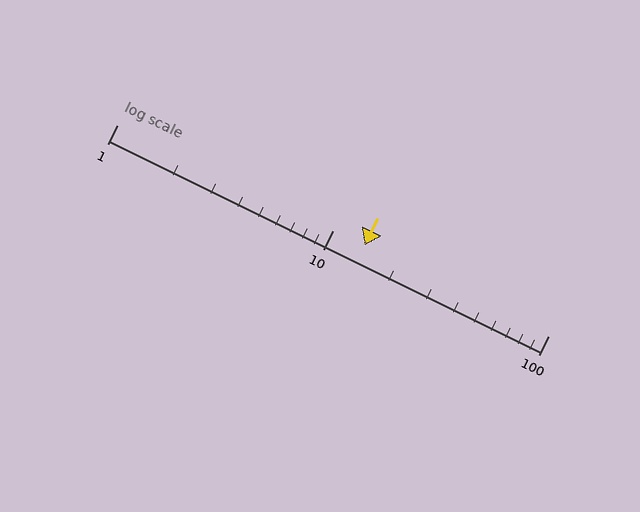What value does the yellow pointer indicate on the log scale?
The pointer indicates approximately 14.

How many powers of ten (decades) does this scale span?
The scale spans 2 decades, from 1 to 100.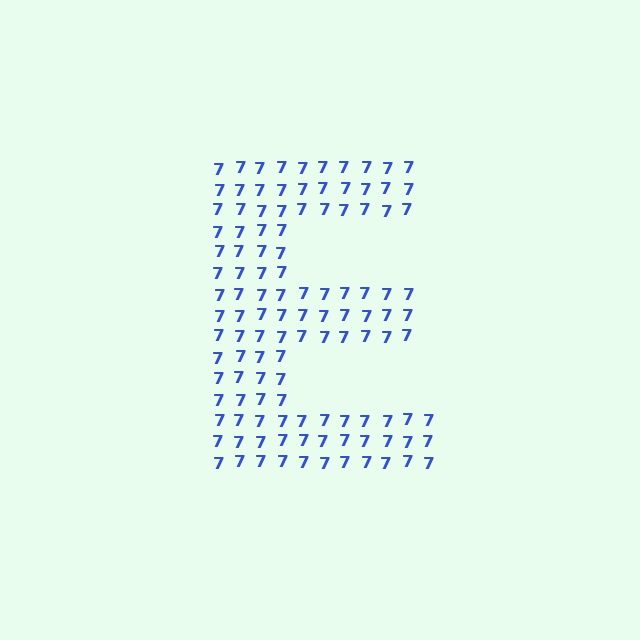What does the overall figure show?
The overall figure shows the letter E.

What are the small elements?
The small elements are digit 7's.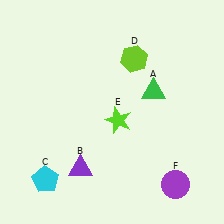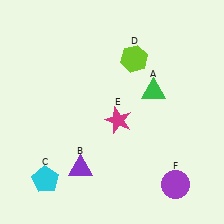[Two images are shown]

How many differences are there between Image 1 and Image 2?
There is 1 difference between the two images.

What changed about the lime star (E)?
In Image 1, E is lime. In Image 2, it changed to magenta.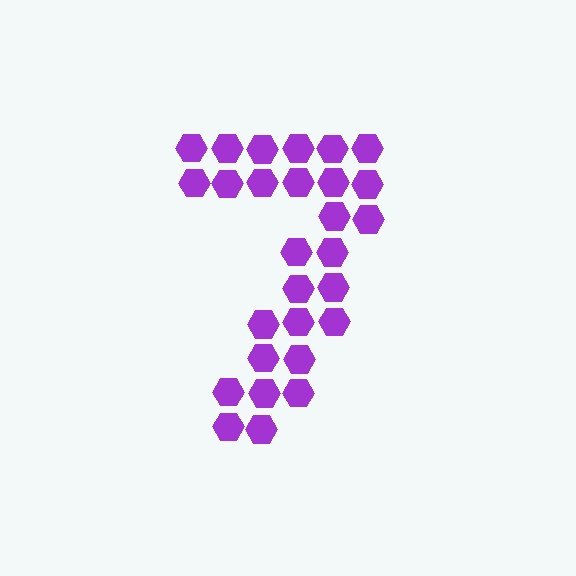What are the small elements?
The small elements are hexagons.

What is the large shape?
The large shape is the digit 7.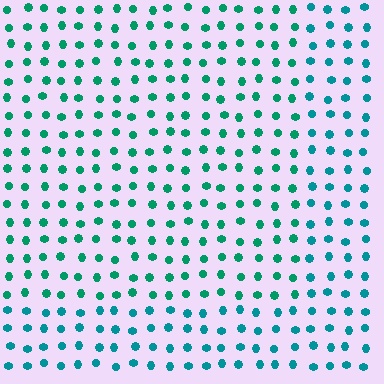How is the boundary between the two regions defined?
The boundary is defined purely by a slight shift in hue (about 23 degrees). Spacing, size, and orientation are identical on both sides.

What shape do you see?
I see a rectangle.